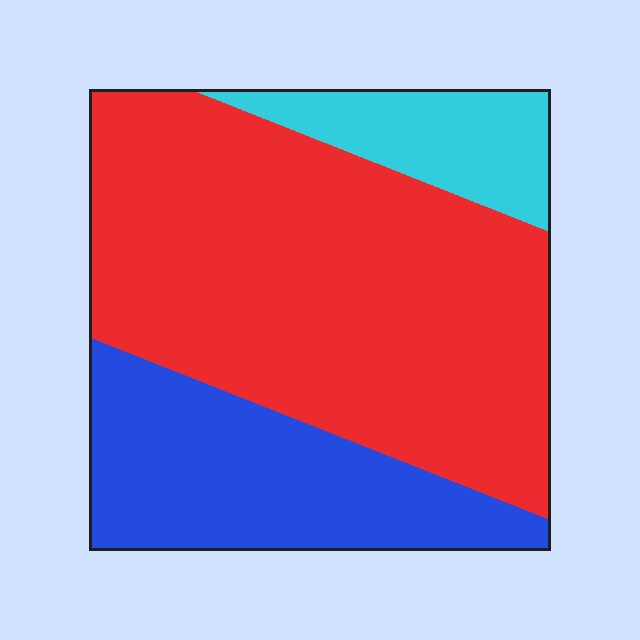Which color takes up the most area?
Red, at roughly 60%.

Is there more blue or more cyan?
Blue.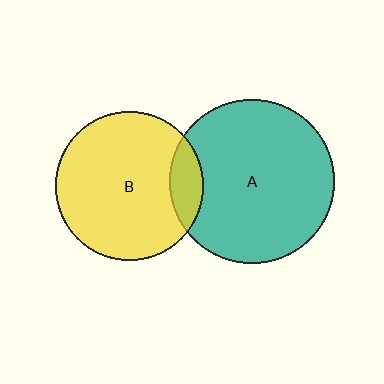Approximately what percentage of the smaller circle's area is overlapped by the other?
Approximately 15%.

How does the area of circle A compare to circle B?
Approximately 1.2 times.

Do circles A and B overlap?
Yes.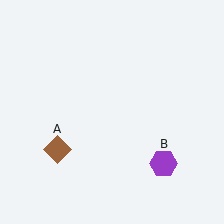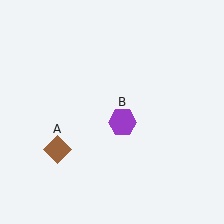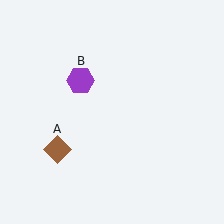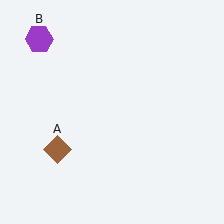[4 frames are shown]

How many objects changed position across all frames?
1 object changed position: purple hexagon (object B).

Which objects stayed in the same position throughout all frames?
Brown diamond (object A) remained stationary.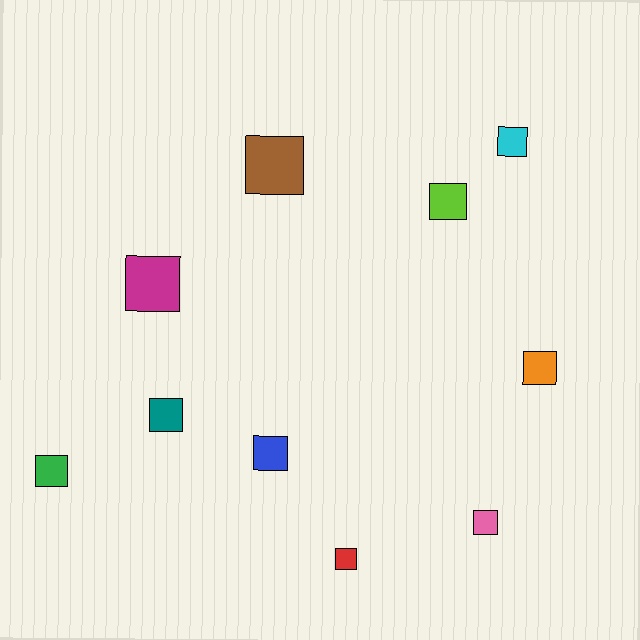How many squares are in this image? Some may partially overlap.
There are 10 squares.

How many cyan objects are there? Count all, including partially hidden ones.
There is 1 cyan object.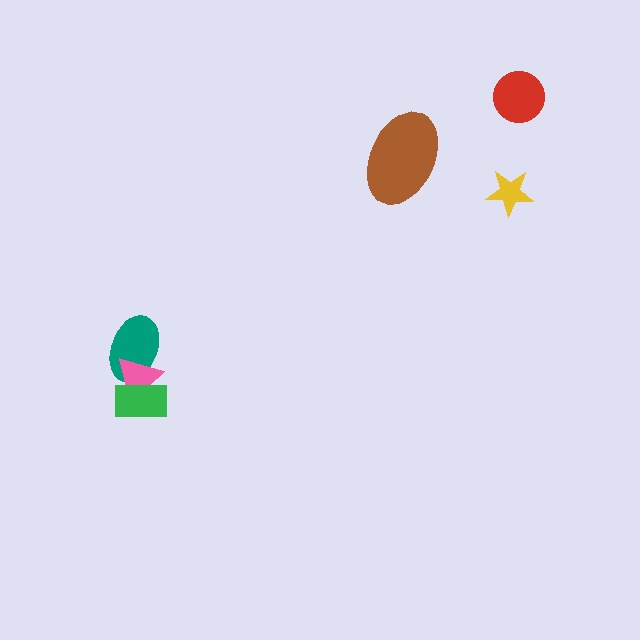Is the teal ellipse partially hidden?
Yes, it is partially covered by another shape.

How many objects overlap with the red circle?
0 objects overlap with the red circle.